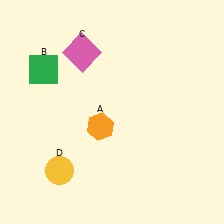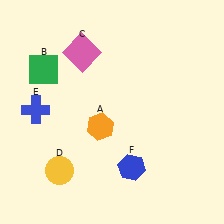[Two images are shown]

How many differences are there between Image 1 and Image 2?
There are 2 differences between the two images.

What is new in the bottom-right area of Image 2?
A blue hexagon (F) was added in the bottom-right area of Image 2.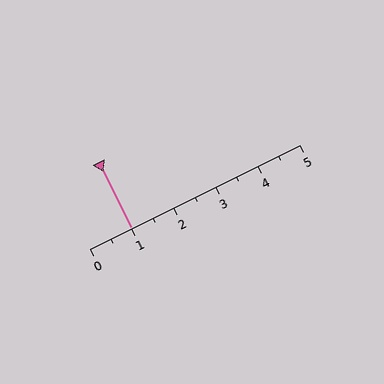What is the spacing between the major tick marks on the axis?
The major ticks are spaced 1 apart.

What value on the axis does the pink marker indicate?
The marker indicates approximately 1.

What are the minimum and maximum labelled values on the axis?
The axis runs from 0 to 5.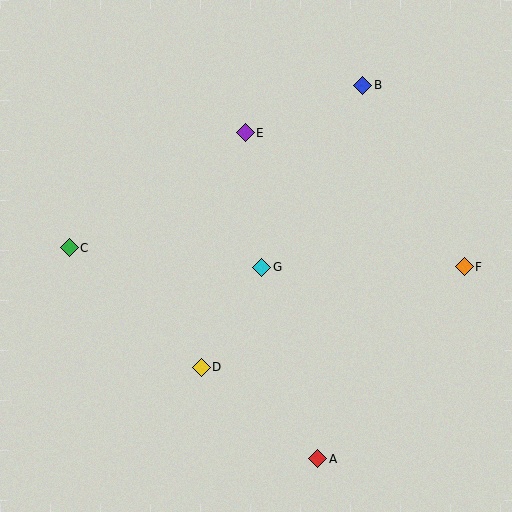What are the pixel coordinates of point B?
Point B is at (363, 85).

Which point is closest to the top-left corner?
Point C is closest to the top-left corner.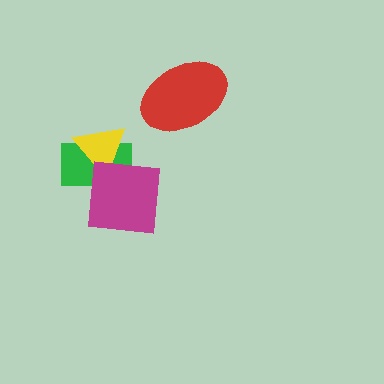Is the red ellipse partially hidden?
No, no other shape covers it.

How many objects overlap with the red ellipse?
0 objects overlap with the red ellipse.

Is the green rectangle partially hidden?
Yes, it is partially covered by another shape.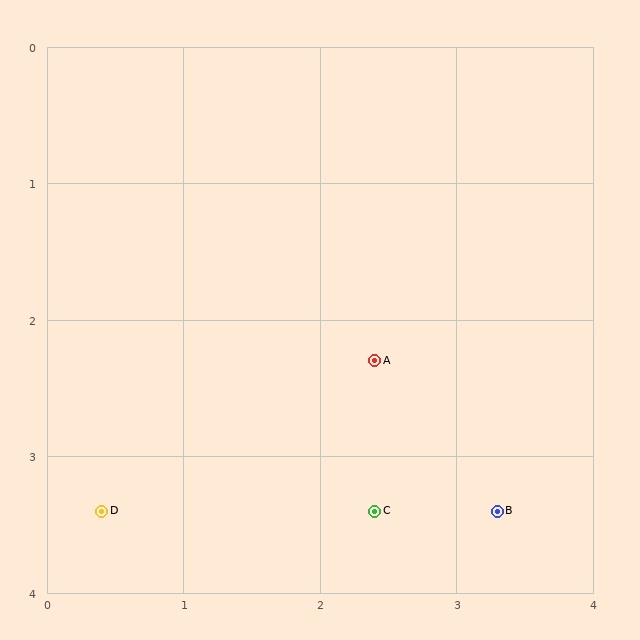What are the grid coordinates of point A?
Point A is at approximately (2.4, 2.3).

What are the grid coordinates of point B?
Point B is at approximately (3.3, 3.4).